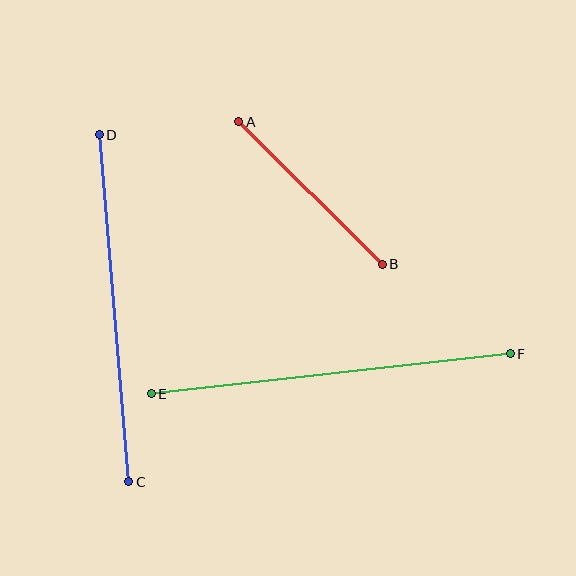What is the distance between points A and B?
The distance is approximately 202 pixels.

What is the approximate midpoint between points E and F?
The midpoint is at approximately (331, 374) pixels.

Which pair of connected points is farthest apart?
Points E and F are farthest apart.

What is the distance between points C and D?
The distance is approximately 348 pixels.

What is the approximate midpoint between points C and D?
The midpoint is at approximately (114, 308) pixels.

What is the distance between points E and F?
The distance is approximately 362 pixels.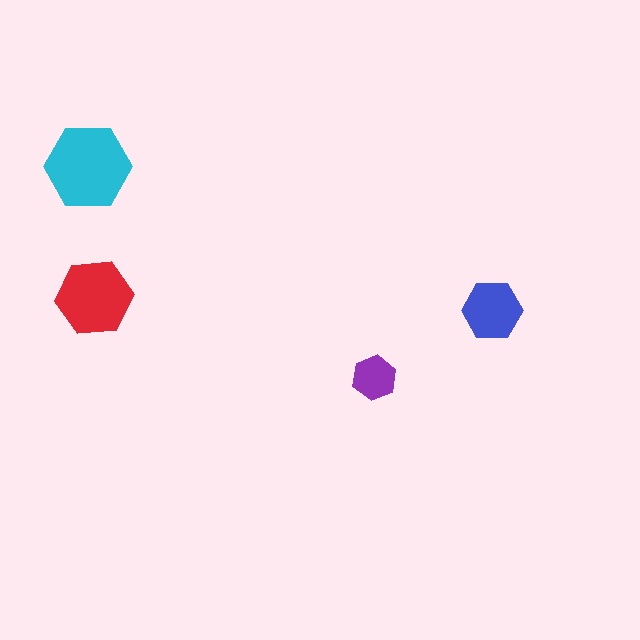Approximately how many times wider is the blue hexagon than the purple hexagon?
About 1.5 times wider.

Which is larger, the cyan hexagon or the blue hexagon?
The cyan one.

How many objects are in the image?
There are 4 objects in the image.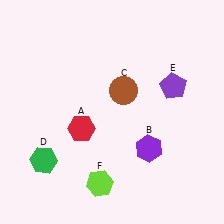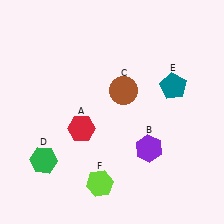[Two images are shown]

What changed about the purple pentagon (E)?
In Image 1, E is purple. In Image 2, it changed to teal.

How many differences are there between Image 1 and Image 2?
There is 1 difference between the two images.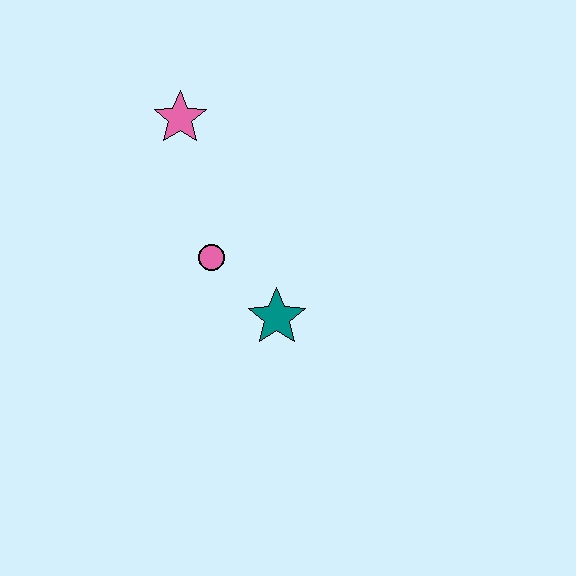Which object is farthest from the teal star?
The pink star is farthest from the teal star.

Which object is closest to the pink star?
The pink circle is closest to the pink star.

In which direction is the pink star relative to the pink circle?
The pink star is above the pink circle.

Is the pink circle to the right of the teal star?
No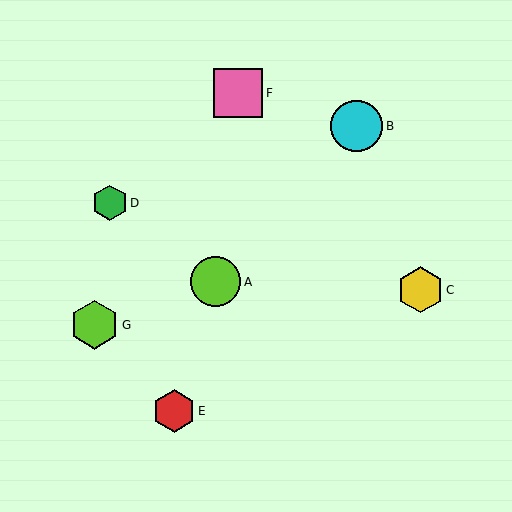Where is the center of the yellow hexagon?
The center of the yellow hexagon is at (420, 290).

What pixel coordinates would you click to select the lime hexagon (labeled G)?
Click at (95, 325) to select the lime hexagon G.